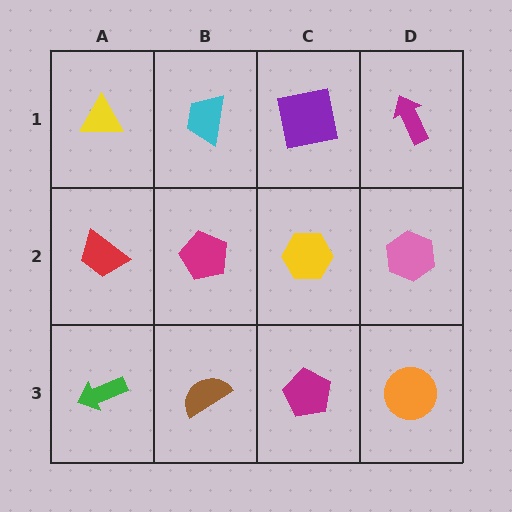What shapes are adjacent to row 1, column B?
A magenta pentagon (row 2, column B), a yellow triangle (row 1, column A), a purple square (row 1, column C).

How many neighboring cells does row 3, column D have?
2.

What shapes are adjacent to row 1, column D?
A pink hexagon (row 2, column D), a purple square (row 1, column C).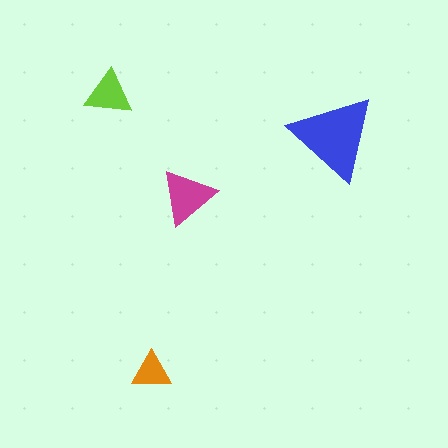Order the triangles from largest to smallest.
the blue one, the magenta one, the lime one, the orange one.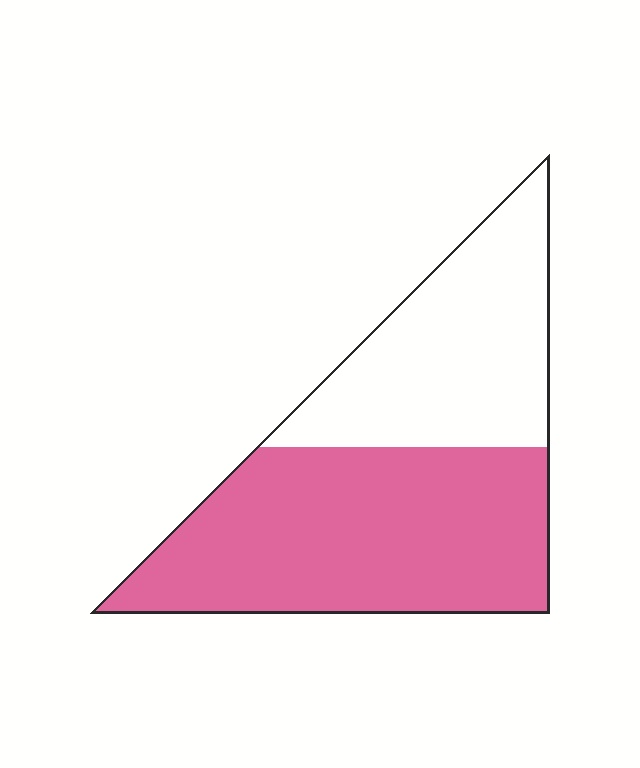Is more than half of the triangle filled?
Yes.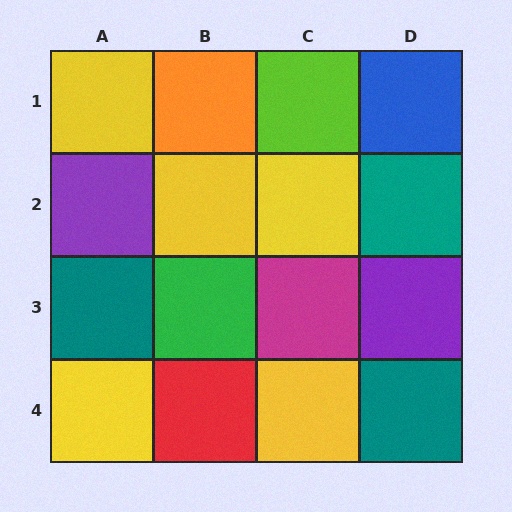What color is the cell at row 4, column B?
Red.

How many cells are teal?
3 cells are teal.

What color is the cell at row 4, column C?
Yellow.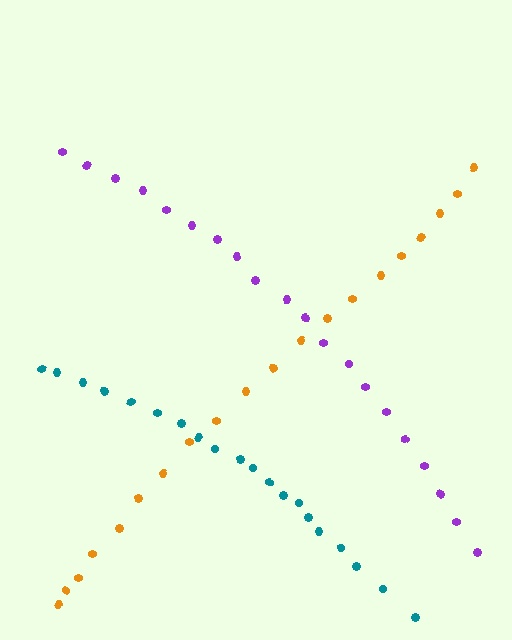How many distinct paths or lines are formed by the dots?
There are 3 distinct paths.